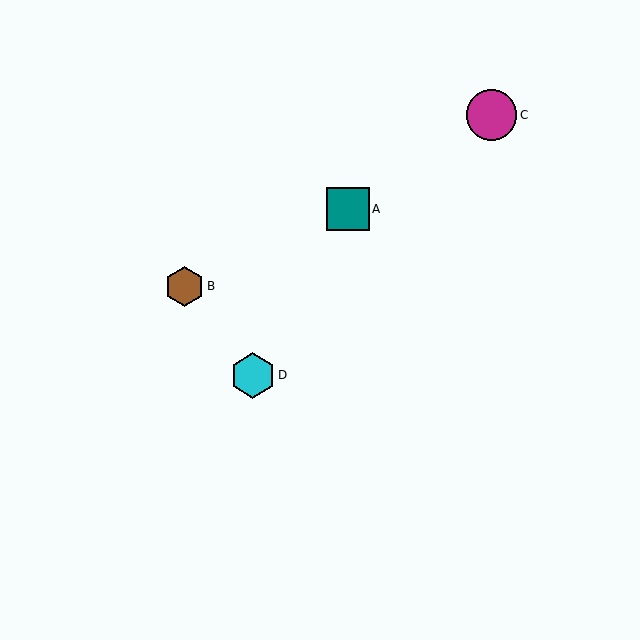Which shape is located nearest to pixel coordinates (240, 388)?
The cyan hexagon (labeled D) at (253, 375) is nearest to that location.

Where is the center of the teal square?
The center of the teal square is at (348, 209).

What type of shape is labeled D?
Shape D is a cyan hexagon.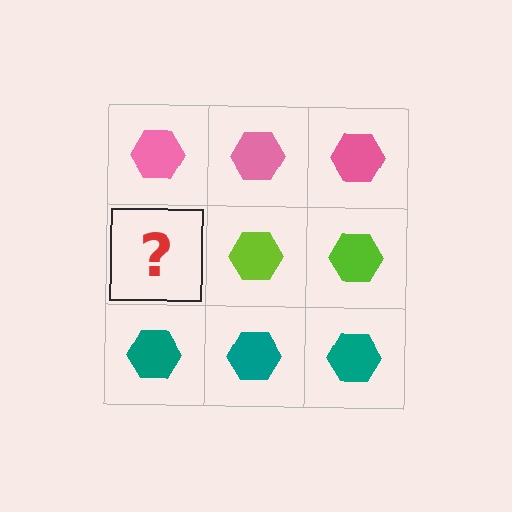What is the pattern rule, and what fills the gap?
The rule is that each row has a consistent color. The gap should be filled with a lime hexagon.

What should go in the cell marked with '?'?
The missing cell should contain a lime hexagon.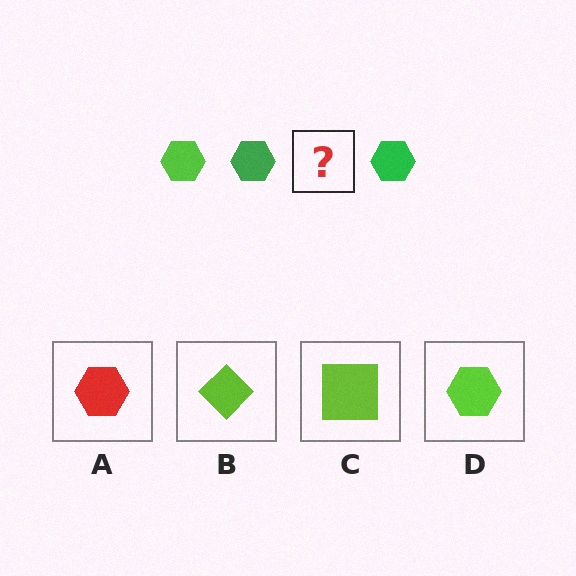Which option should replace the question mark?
Option D.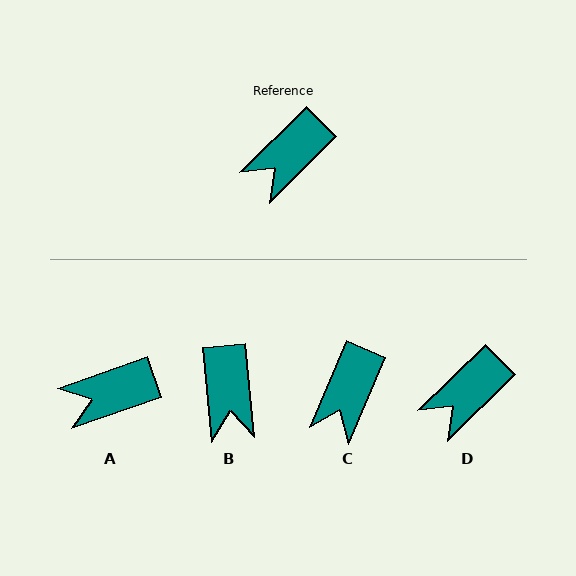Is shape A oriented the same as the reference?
No, it is off by about 25 degrees.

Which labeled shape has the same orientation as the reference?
D.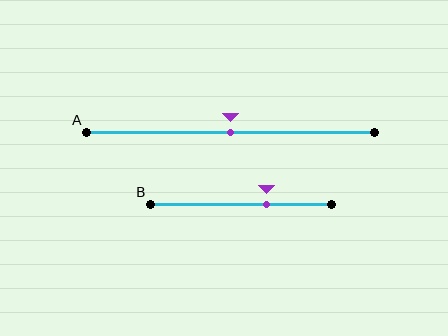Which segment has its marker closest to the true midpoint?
Segment A has its marker closest to the true midpoint.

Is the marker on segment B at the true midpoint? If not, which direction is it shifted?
No, the marker on segment B is shifted to the right by about 14% of the segment length.